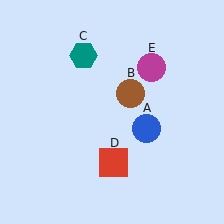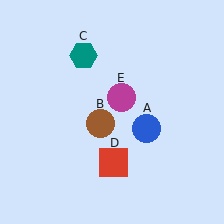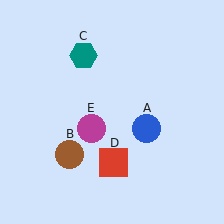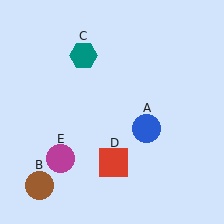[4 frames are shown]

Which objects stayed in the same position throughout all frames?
Blue circle (object A) and teal hexagon (object C) and red square (object D) remained stationary.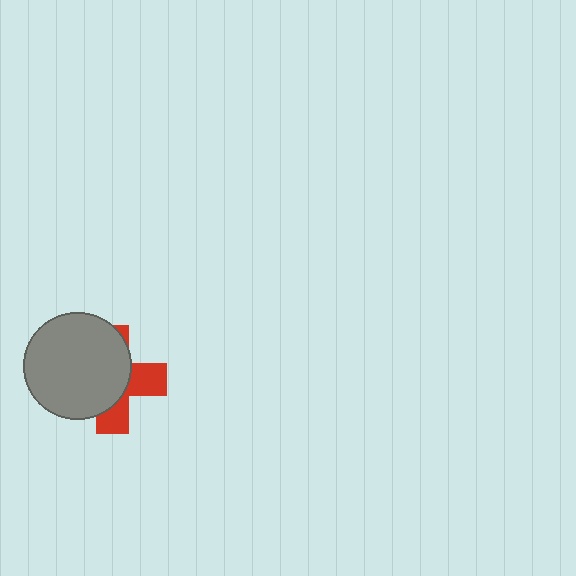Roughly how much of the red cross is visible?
A small part of it is visible (roughly 38%).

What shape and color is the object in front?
The object in front is a gray circle.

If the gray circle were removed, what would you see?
You would see the complete red cross.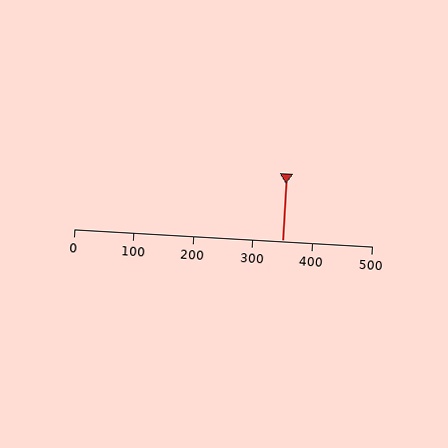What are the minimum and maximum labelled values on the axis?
The axis runs from 0 to 500.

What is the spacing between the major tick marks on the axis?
The major ticks are spaced 100 apart.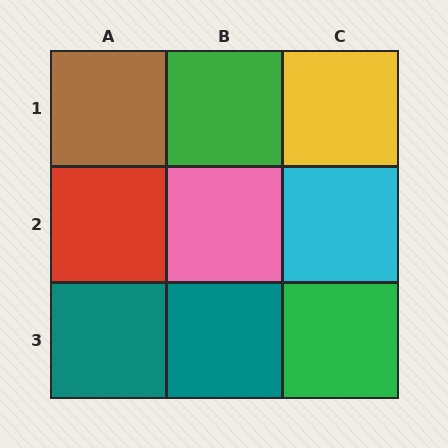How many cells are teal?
2 cells are teal.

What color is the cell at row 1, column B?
Green.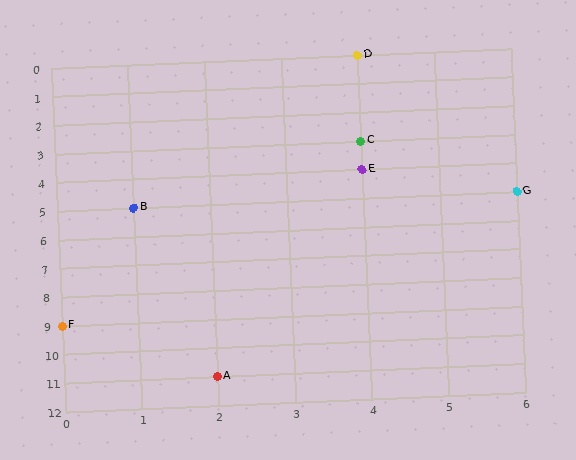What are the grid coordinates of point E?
Point E is at grid coordinates (4, 4).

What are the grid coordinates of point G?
Point G is at grid coordinates (6, 5).